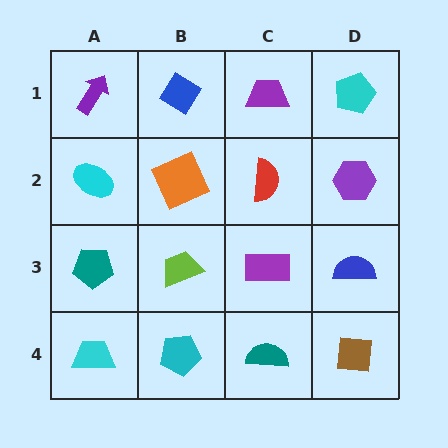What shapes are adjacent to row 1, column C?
A red semicircle (row 2, column C), a blue diamond (row 1, column B), a cyan pentagon (row 1, column D).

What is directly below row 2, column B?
A lime trapezoid.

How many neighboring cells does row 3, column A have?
3.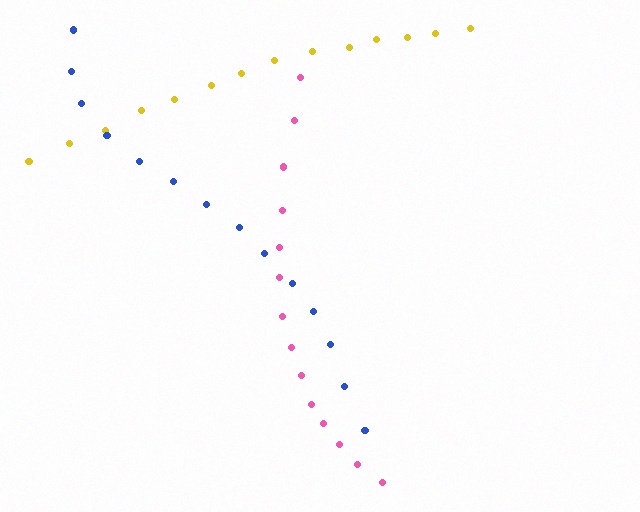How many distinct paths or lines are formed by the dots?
There are 3 distinct paths.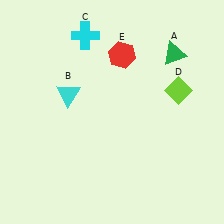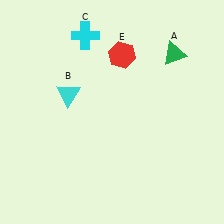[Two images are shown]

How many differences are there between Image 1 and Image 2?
There is 1 difference between the two images.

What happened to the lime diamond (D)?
The lime diamond (D) was removed in Image 2. It was in the top-right area of Image 1.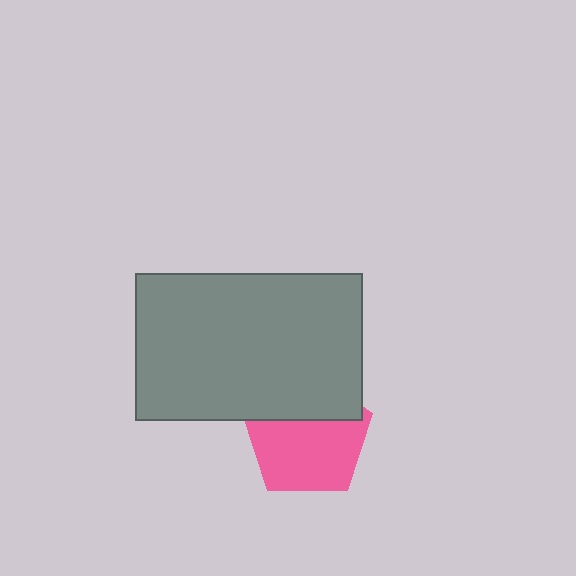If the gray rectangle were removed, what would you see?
You would see the complete pink pentagon.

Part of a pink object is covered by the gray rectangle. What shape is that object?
It is a pentagon.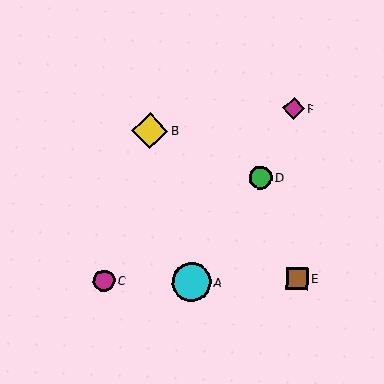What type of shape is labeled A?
Shape A is a cyan circle.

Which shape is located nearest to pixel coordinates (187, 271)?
The cyan circle (labeled A) at (192, 282) is nearest to that location.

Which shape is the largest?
The cyan circle (labeled A) is the largest.